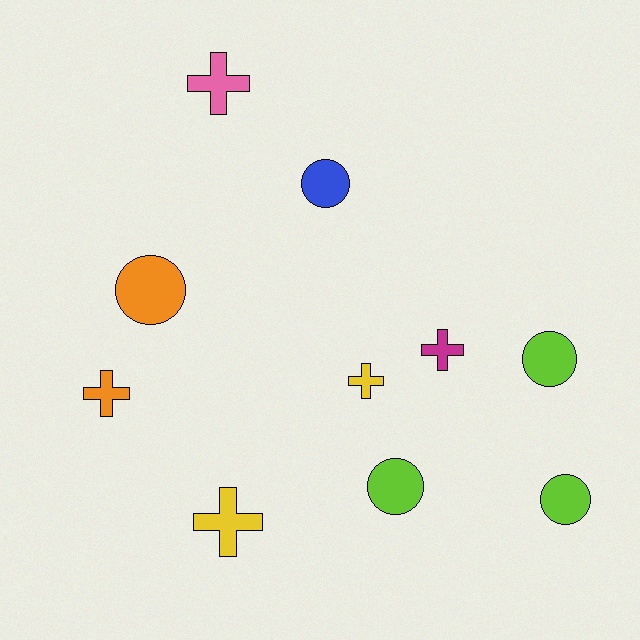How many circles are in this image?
There are 5 circles.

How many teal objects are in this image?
There are no teal objects.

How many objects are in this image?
There are 10 objects.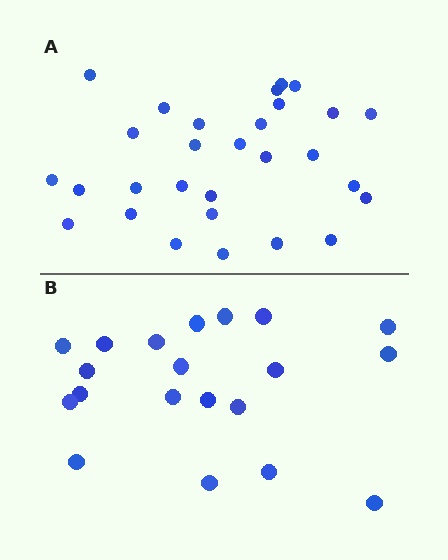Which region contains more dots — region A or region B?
Region A (the top region) has more dots.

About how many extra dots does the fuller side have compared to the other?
Region A has roughly 8 or so more dots than region B.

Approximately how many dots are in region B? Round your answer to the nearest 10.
About 20 dots.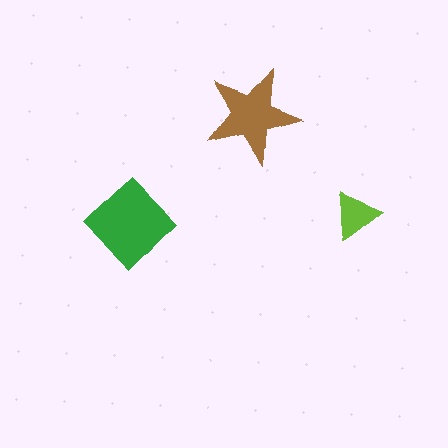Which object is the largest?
The green diamond.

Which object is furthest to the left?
The green diamond is leftmost.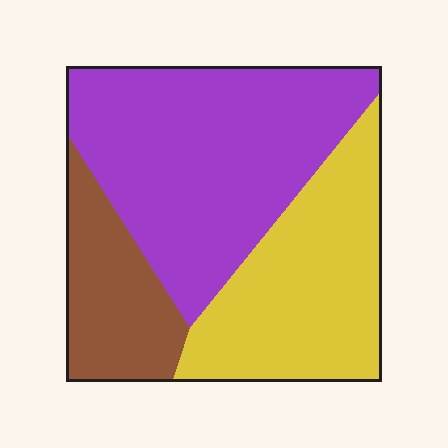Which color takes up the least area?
Brown, at roughly 20%.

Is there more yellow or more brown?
Yellow.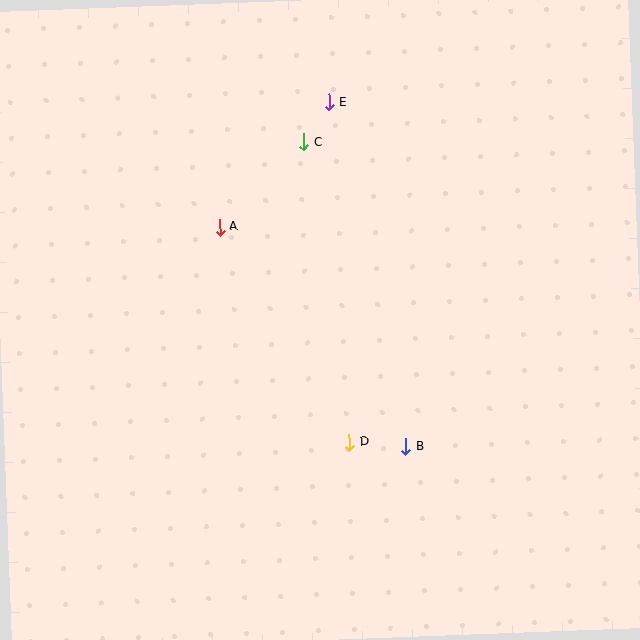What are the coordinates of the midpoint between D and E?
The midpoint between D and E is at (339, 272).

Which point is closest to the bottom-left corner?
Point D is closest to the bottom-left corner.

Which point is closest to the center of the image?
Point D at (350, 442) is closest to the center.